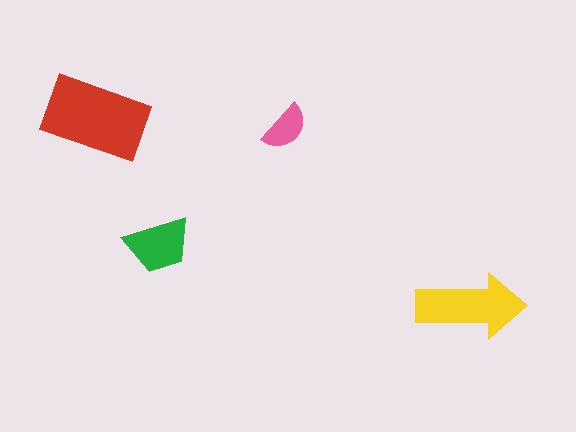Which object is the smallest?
The pink semicircle.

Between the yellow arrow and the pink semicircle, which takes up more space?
The yellow arrow.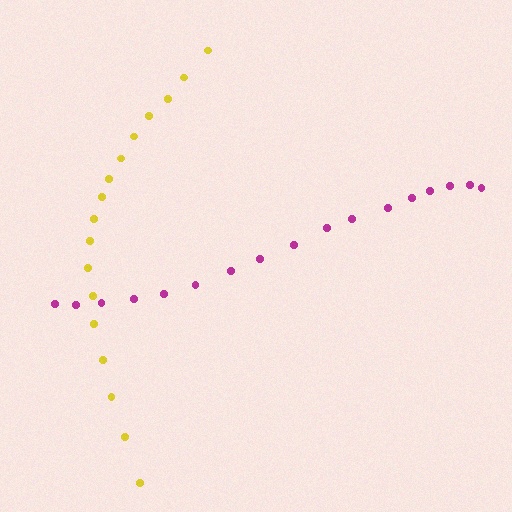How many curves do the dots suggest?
There are 2 distinct paths.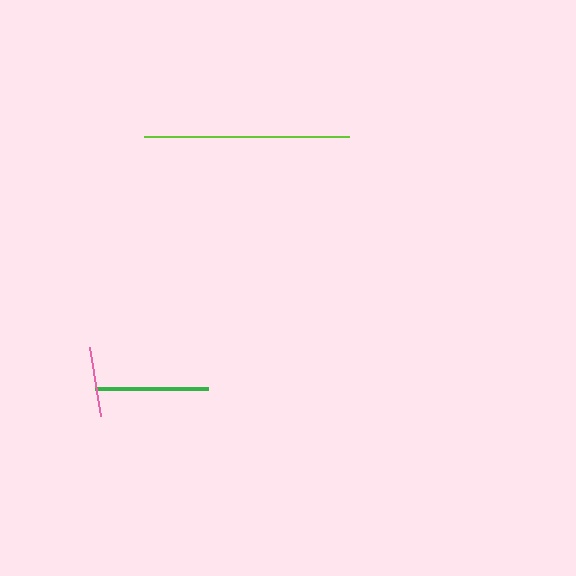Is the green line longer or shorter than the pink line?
The green line is longer than the pink line.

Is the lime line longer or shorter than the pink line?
The lime line is longer than the pink line.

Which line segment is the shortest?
The pink line is the shortest at approximately 69 pixels.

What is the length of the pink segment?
The pink segment is approximately 69 pixels long.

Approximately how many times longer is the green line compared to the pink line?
The green line is approximately 1.6 times the length of the pink line.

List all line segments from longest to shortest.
From longest to shortest: lime, green, pink.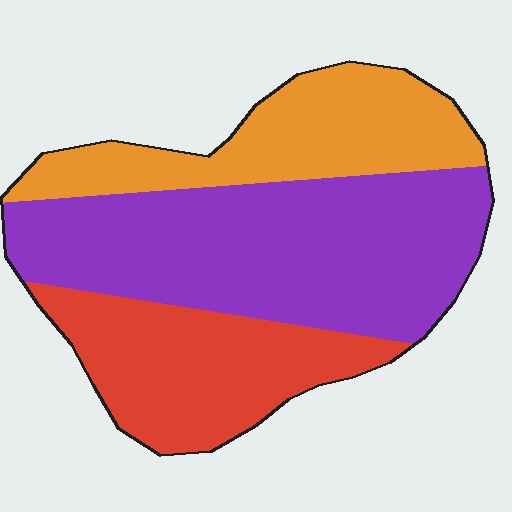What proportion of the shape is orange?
Orange covers roughly 25% of the shape.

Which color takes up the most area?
Purple, at roughly 50%.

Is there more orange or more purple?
Purple.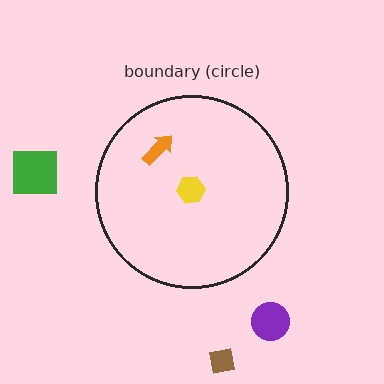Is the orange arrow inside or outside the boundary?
Inside.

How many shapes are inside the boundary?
2 inside, 3 outside.